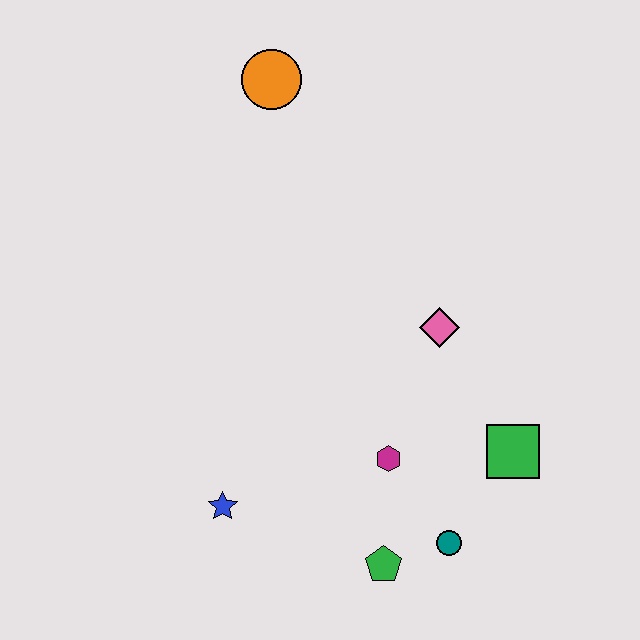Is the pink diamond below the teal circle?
No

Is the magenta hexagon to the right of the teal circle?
No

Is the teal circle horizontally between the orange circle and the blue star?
No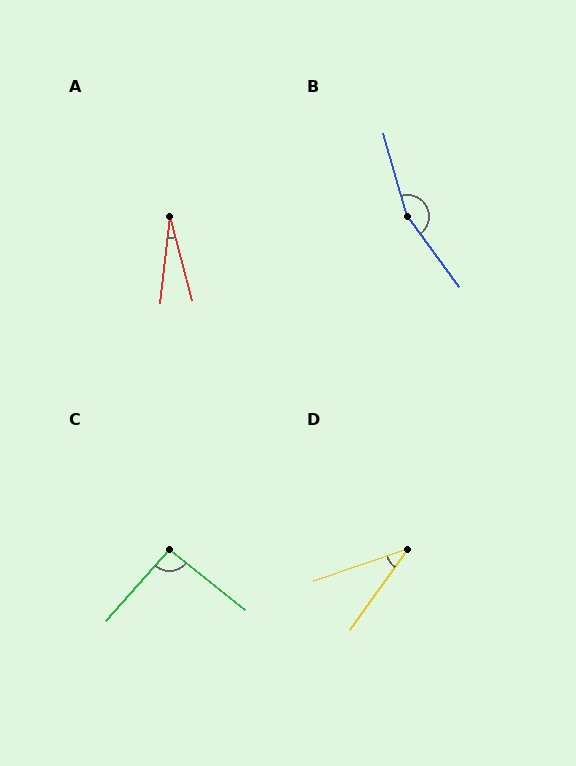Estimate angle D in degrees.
Approximately 36 degrees.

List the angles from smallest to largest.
A (21°), D (36°), C (93°), B (159°).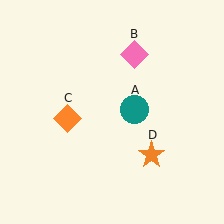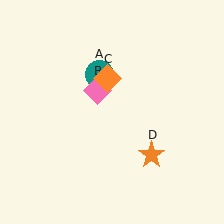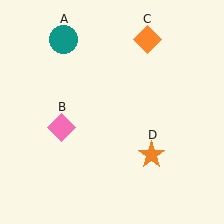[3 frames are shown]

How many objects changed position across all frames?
3 objects changed position: teal circle (object A), pink diamond (object B), orange diamond (object C).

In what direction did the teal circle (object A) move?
The teal circle (object A) moved up and to the left.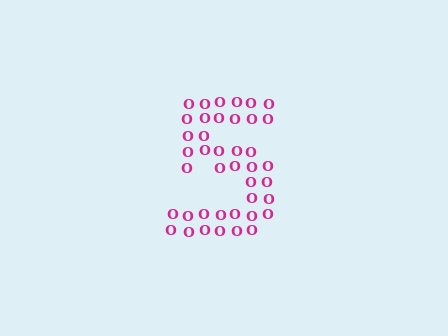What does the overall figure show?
The overall figure shows the digit 5.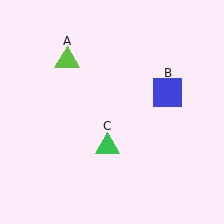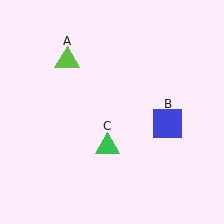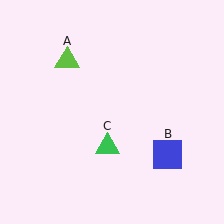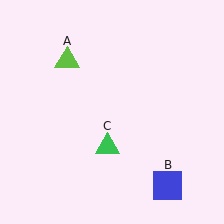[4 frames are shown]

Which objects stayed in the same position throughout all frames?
Lime triangle (object A) and green triangle (object C) remained stationary.